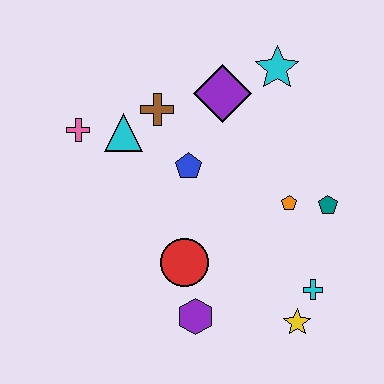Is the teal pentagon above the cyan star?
No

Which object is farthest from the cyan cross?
The pink cross is farthest from the cyan cross.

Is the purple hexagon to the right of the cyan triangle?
Yes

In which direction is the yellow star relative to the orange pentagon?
The yellow star is below the orange pentagon.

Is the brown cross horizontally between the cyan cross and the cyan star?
No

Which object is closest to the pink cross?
The cyan triangle is closest to the pink cross.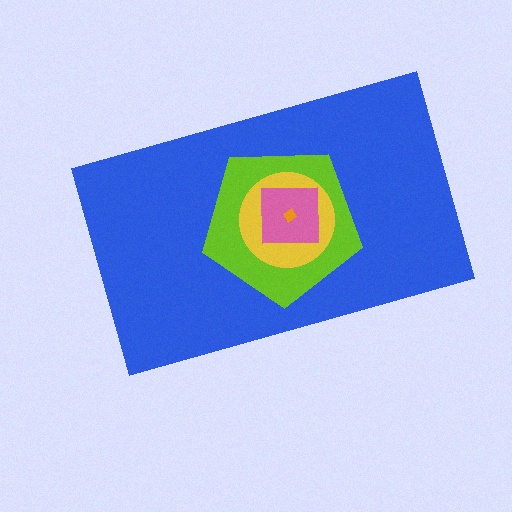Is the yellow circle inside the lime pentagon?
Yes.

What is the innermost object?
The orange diamond.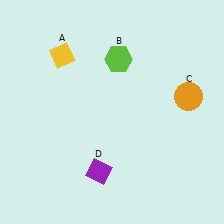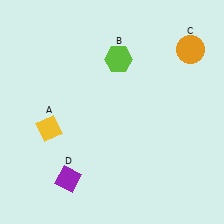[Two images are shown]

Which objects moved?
The objects that moved are: the yellow diamond (A), the orange circle (C), the purple diamond (D).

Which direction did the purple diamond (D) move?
The purple diamond (D) moved left.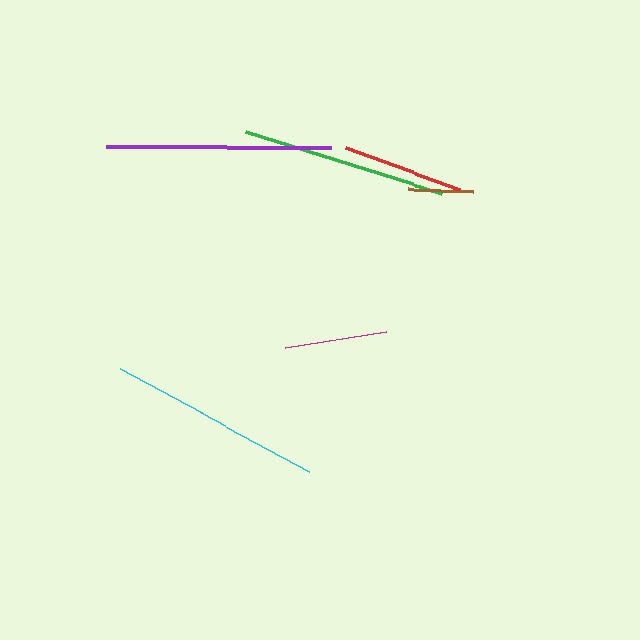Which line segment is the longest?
The purple line is the longest at approximately 224 pixels.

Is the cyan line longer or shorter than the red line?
The cyan line is longer than the red line.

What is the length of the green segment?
The green segment is approximately 206 pixels long.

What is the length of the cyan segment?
The cyan segment is approximately 215 pixels long.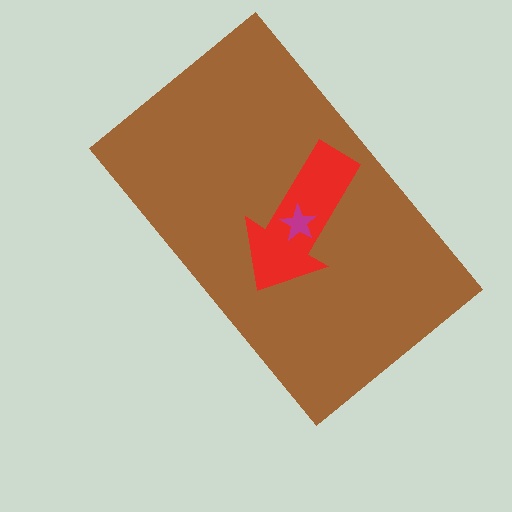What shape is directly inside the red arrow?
The magenta star.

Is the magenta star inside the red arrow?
Yes.